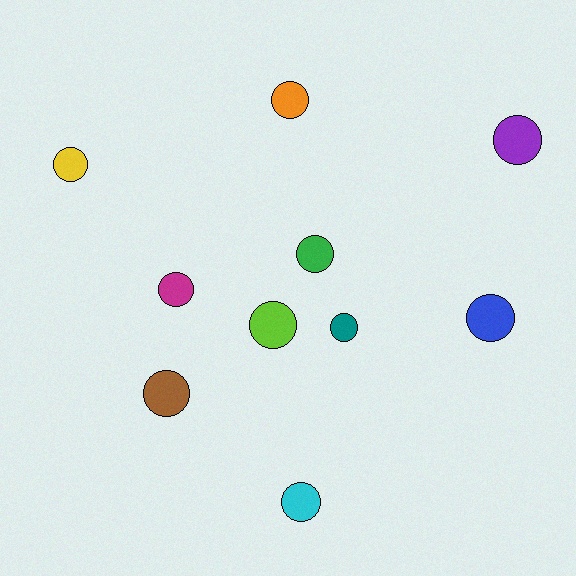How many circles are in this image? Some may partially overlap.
There are 10 circles.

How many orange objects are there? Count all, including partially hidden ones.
There is 1 orange object.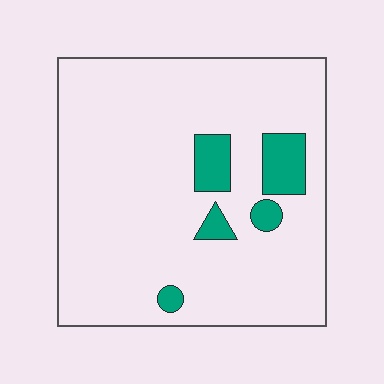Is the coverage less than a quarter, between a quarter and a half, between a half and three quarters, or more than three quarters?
Less than a quarter.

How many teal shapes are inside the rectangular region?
5.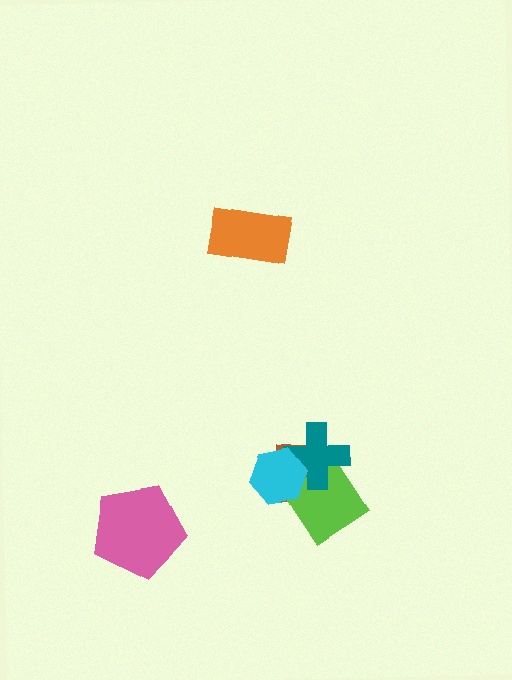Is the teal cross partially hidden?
Yes, it is partially covered by another shape.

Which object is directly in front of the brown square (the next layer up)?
The lime diamond is directly in front of the brown square.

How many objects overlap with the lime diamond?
3 objects overlap with the lime diamond.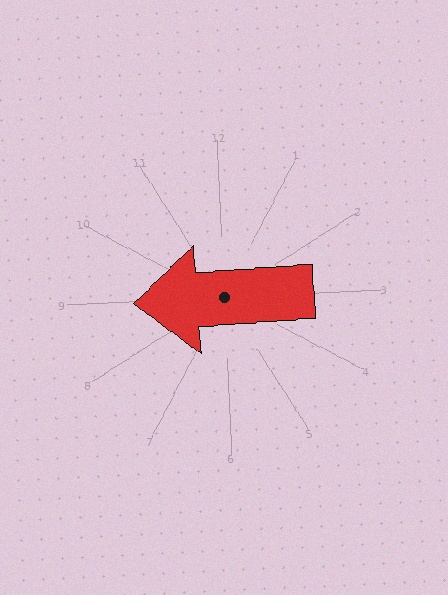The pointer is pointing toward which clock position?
Roughly 9 o'clock.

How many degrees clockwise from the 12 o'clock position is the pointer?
Approximately 269 degrees.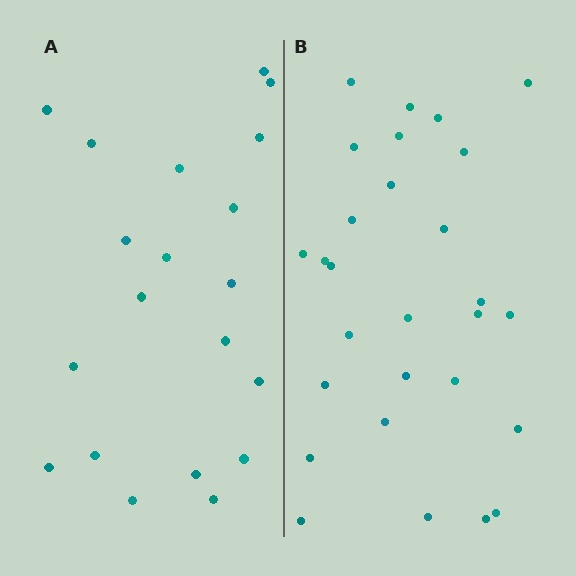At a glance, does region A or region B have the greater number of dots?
Region B (the right region) has more dots.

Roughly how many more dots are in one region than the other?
Region B has roughly 8 or so more dots than region A.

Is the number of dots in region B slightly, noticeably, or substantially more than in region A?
Region B has noticeably more, but not dramatically so. The ratio is roughly 1.4 to 1.